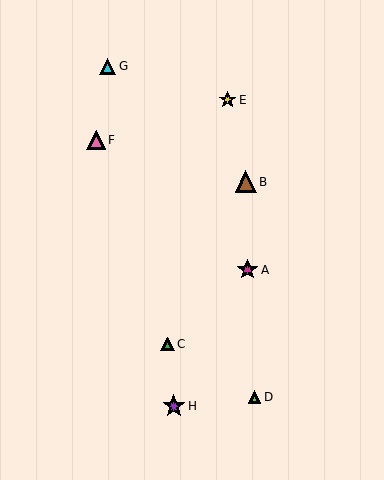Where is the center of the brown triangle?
The center of the brown triangle is at (246, 182).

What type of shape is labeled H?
Shape H is a purple star.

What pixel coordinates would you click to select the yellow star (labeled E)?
Click at (228, 100) to select the yellow star E.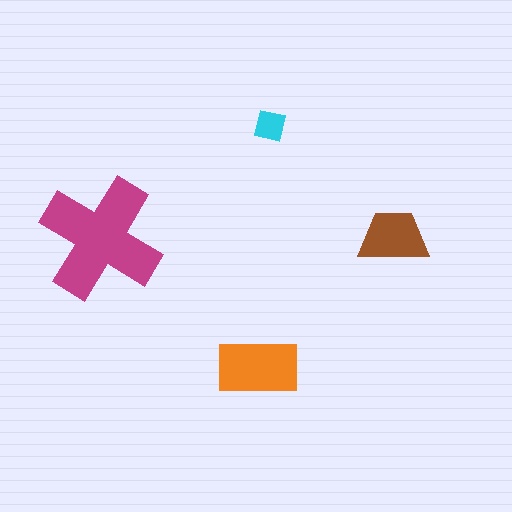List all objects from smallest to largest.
The cyan square, the brown trapezoid, the orange rectangle, the magenta cross.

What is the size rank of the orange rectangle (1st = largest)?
2nd.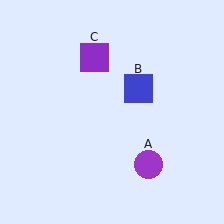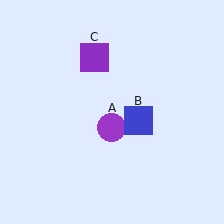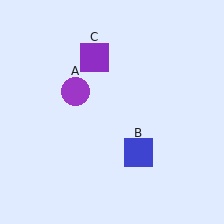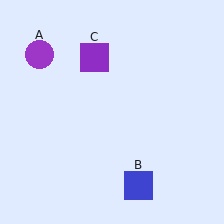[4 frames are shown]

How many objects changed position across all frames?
2 objects changed position: purple circle (object A), blue square (object B).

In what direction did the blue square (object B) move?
The blue square (object B) moved down.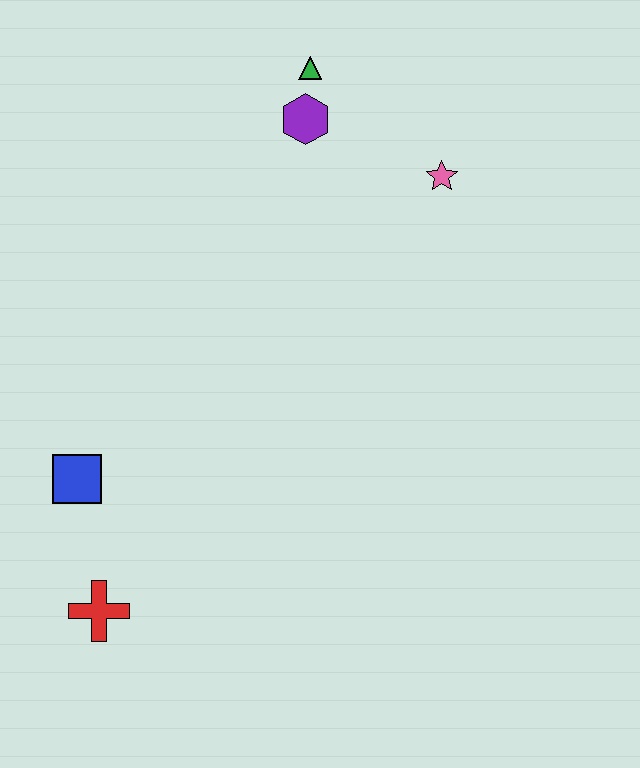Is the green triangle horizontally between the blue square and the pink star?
Yes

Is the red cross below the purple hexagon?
Yes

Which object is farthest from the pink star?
The red cross is farthest from the pink star.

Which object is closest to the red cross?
The blue square is closest to the red cross.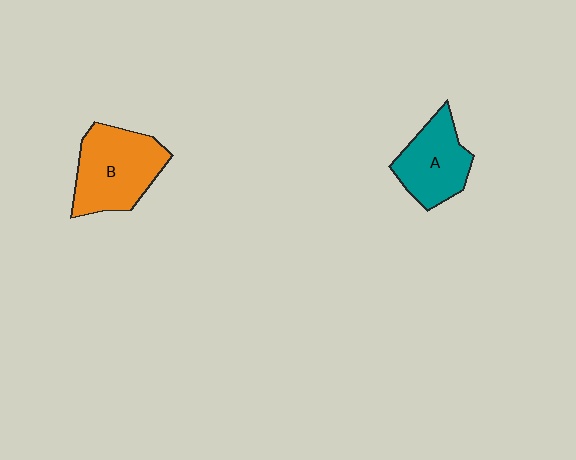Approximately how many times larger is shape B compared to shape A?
Approximately 1.3 times.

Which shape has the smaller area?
Shape A (teal).